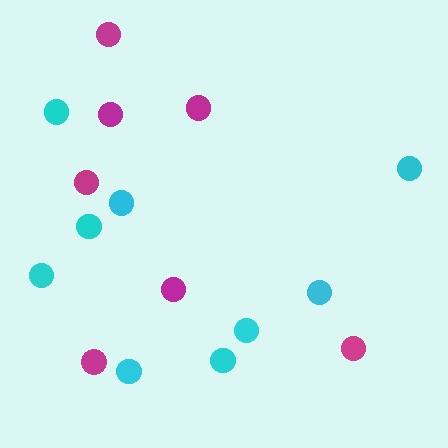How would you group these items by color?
There are 2 groups: one group of magenta circles (7) and one group of cyan circles (9).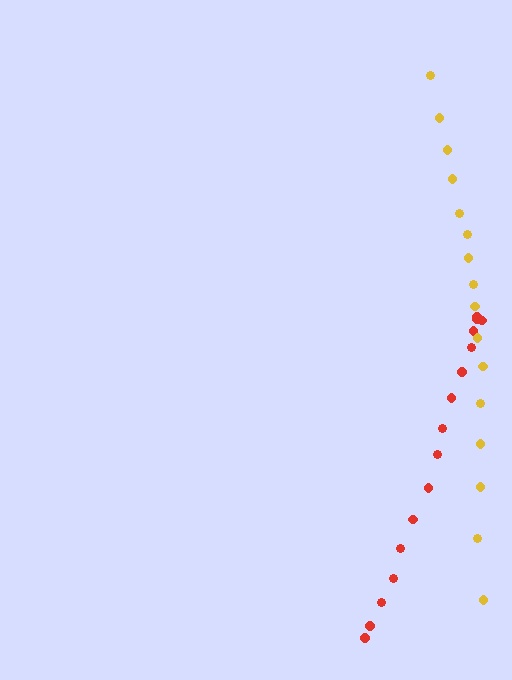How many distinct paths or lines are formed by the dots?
There are 2 distinct paths.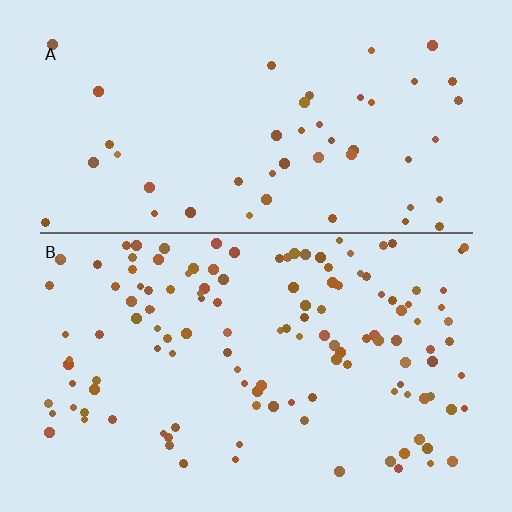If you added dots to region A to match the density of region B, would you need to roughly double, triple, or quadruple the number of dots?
Approximately triple.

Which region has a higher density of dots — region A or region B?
B (the bottom).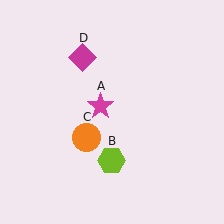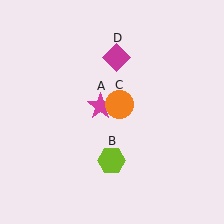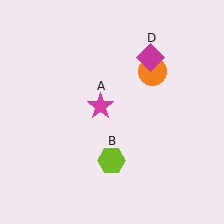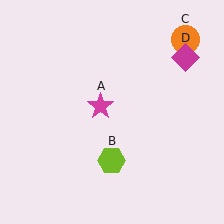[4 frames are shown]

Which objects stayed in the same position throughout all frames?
Magenta star (object A) and lime hexagon (object B) remained stationary.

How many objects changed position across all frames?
2 objects changed position: orange circle (object C), magenta diamond (object D).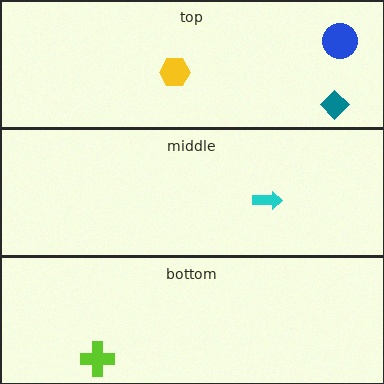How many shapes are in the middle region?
1.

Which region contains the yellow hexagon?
The top region.